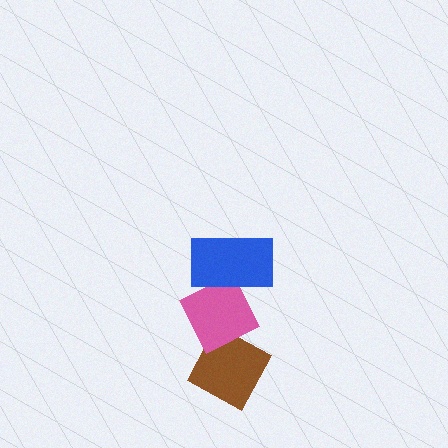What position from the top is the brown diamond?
The brown diamond is 3rd from the top.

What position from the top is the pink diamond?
The pink diamond is 2nd from the top.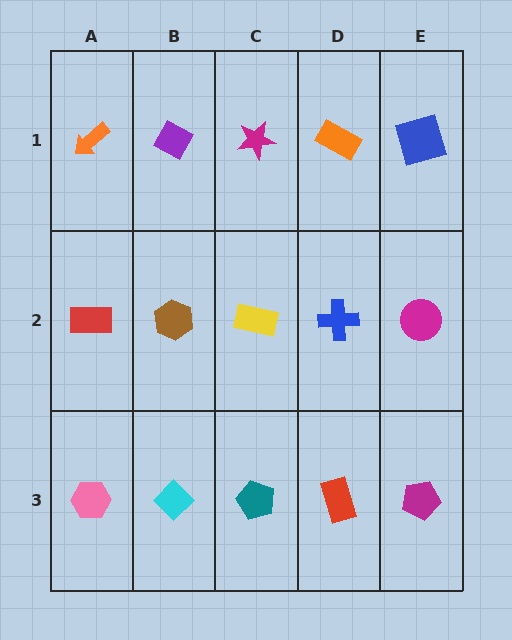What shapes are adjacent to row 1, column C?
A yellow rectangle (row 2, column C), a purple diamond (row 1, column B), an orange rectangle (row 1, column D).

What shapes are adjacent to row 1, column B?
A brown hexagon (row 2, column B), an orange arrow (row 1, column A), a magenta star (row 1, column C).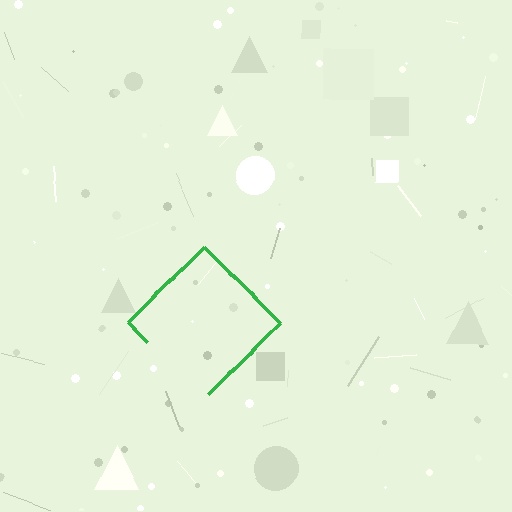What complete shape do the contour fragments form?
The contour fragments form a diamond.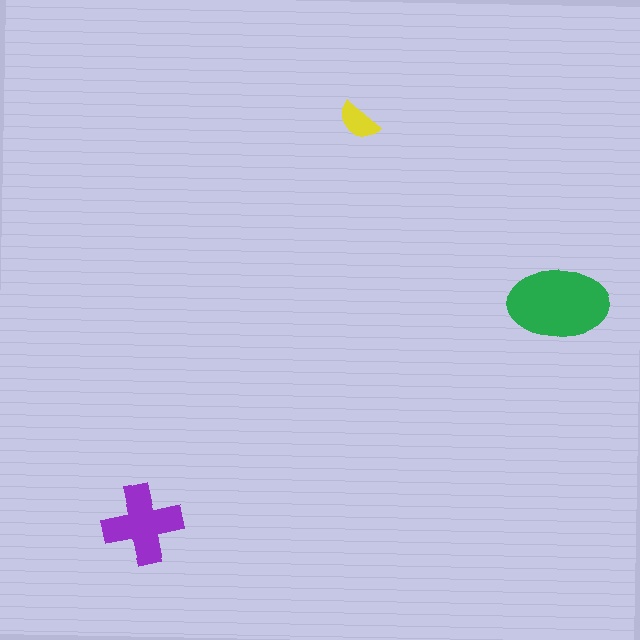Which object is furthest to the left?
The purple cross is leftmost.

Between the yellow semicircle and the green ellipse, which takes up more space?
The green ellipse.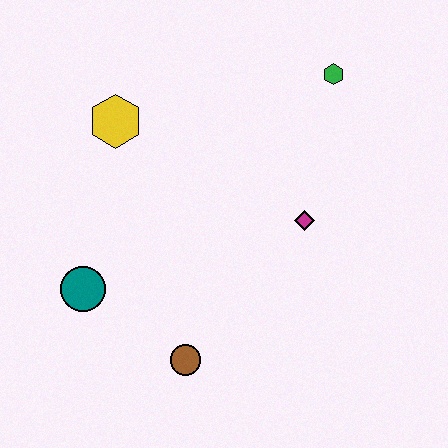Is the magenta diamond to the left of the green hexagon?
Yes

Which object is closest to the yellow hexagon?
The teal circle is closest to the yellow hexagon.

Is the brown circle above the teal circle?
No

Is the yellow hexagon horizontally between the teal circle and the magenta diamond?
Yes